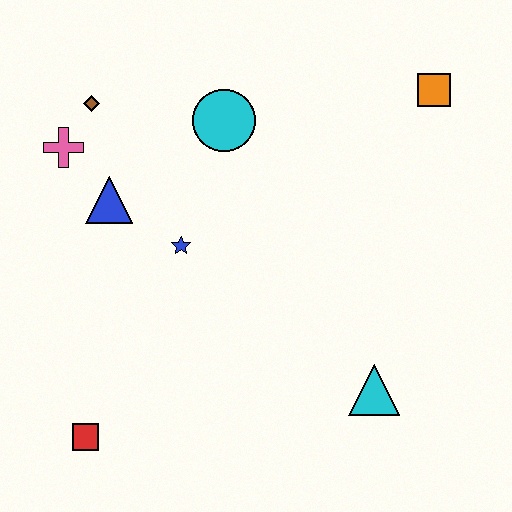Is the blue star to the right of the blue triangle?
Yes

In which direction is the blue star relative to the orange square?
The blue star is to the left of the orange square.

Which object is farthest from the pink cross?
The cyan triangle is farthest from the pink cross.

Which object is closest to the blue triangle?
The pink cross is closest to the blue triangle.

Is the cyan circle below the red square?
No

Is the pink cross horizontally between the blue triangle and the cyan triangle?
No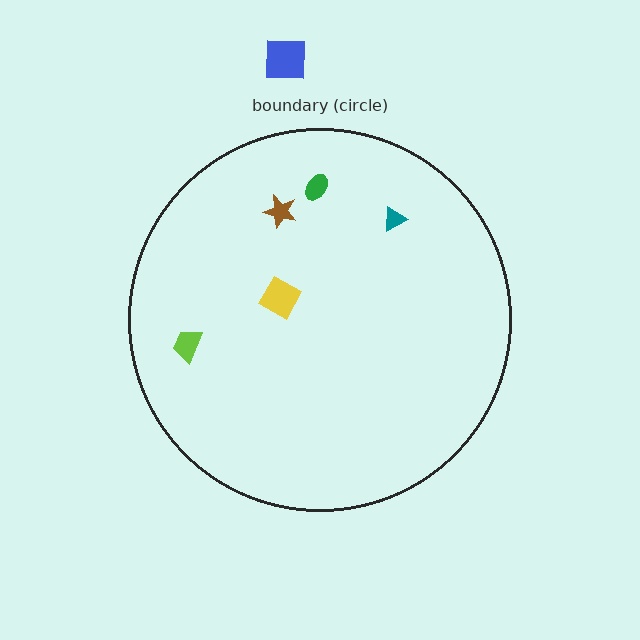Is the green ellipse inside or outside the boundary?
Inside.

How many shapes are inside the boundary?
5 inside, 1 outside.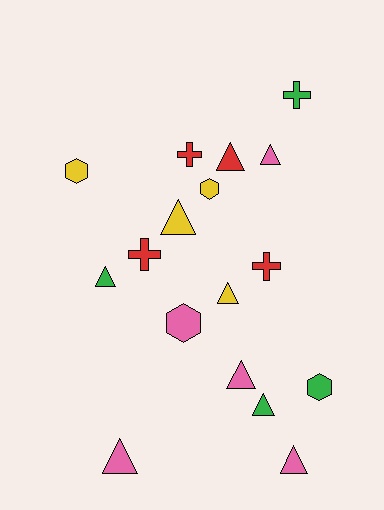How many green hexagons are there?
There is 1 green hexagon.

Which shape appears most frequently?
Triangle, with 9 objects.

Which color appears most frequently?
Pink, with 5 objects.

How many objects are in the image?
There are 17 objects.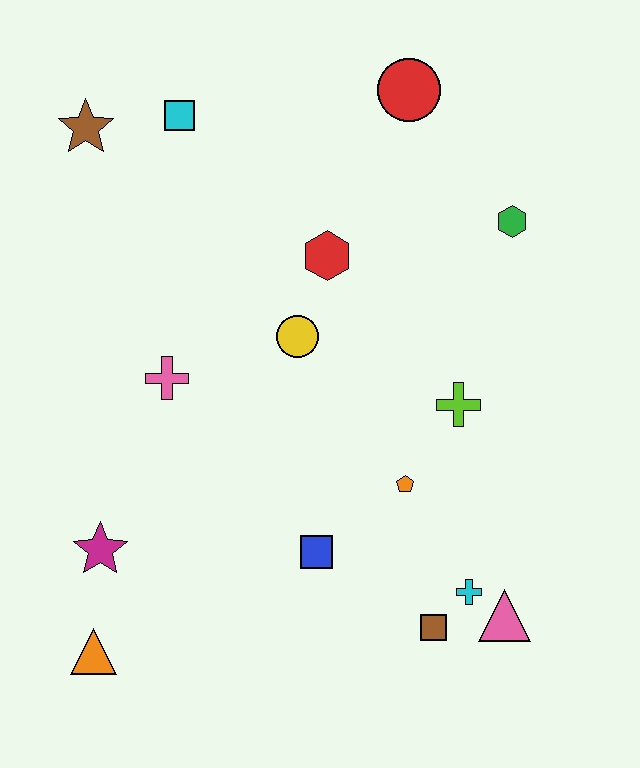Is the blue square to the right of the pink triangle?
No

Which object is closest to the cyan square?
The brown star is closest to the cyan square.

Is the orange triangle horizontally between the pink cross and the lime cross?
No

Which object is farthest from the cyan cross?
The brown star is farthest from the cyan cross.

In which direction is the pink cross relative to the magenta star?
The pink cross is above the magenta star.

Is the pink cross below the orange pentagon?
No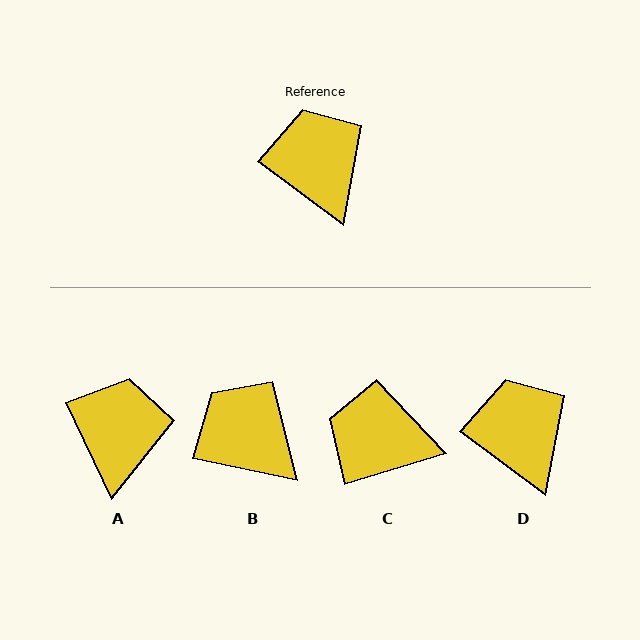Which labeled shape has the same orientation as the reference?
D.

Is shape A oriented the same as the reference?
No, it is off by about 28 degrees.